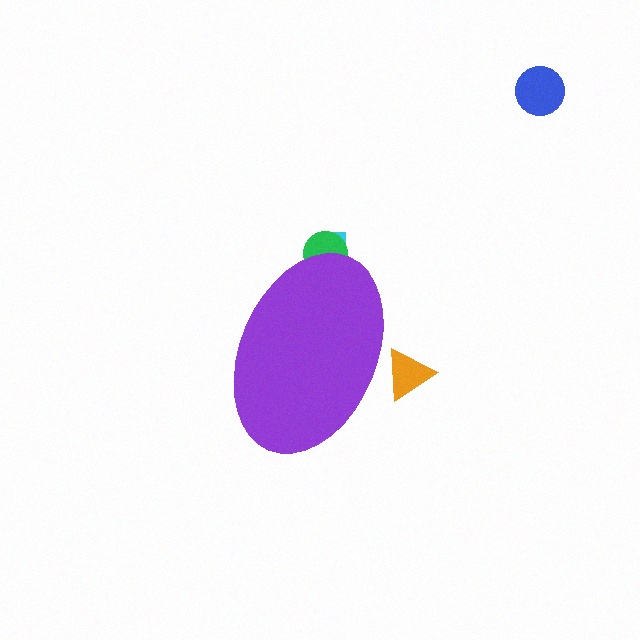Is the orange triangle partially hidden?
Yes, the orange triangle is partially hidden behind the purple ellipse.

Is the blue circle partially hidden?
No, the blue circle is fully visible.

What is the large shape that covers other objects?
A purple ellipse.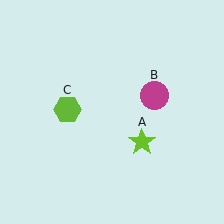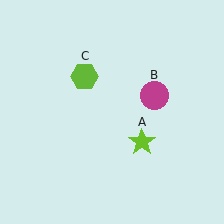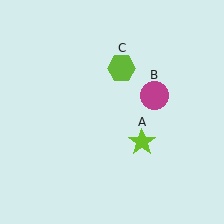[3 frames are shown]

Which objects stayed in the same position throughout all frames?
Lime star (object A) and magenta circle (object B) remained stationary.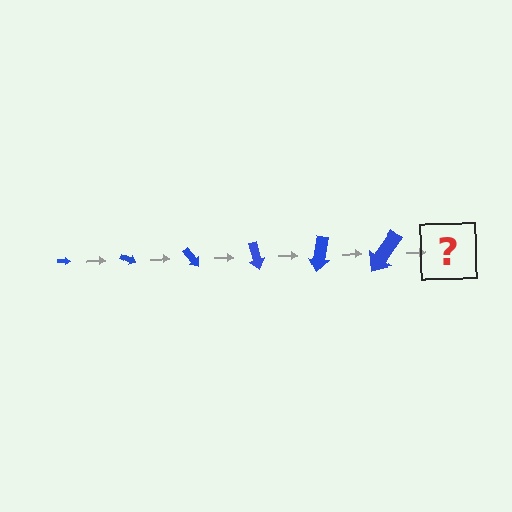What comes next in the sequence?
The next element should be an arrow, larger than the previous one and rotated 150 degrees from the start.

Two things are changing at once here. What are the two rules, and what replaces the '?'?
The two rules are that the arrow grows larger each step and it rotates 25 degrees each step. The '?' should be an arrow, larger than the previous one and rotated 150 degrees from the start.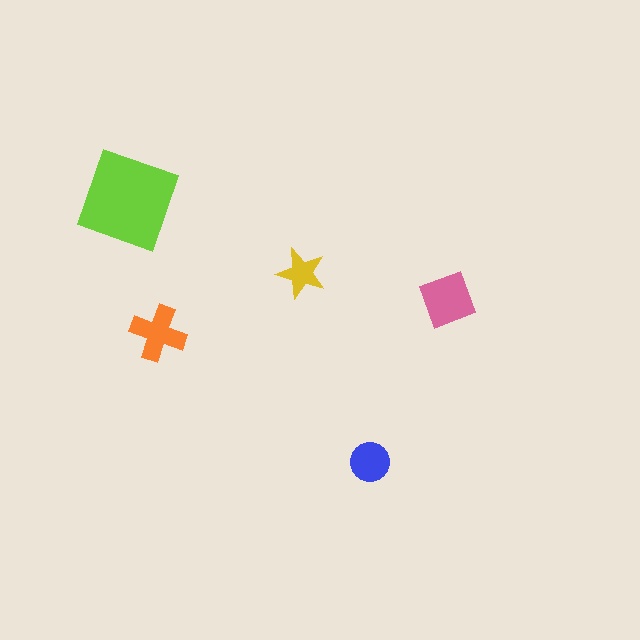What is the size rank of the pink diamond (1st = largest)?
2nd.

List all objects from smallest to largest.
The yellow star, the blue circle, the orange cross, the pink diamond, the lime square.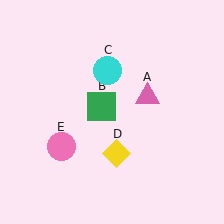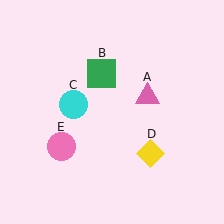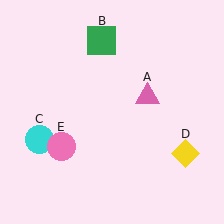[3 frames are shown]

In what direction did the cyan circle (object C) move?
The cyan circle (object C) moved down and to the left.